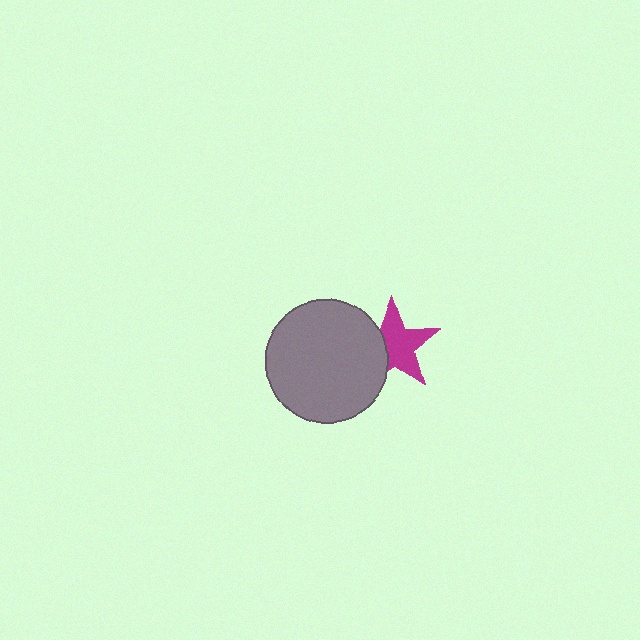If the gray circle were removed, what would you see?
You would see the complete magenta star.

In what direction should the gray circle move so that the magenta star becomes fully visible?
The gray circle should move left. That is the shortest direction to clear the overlap and leave the magenta star fully visible.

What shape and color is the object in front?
The object in front is a gray circle.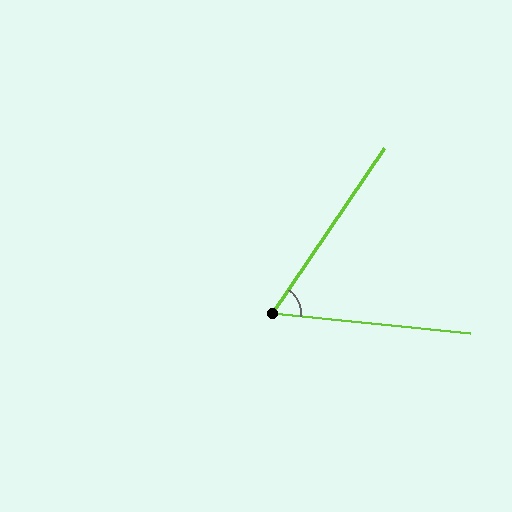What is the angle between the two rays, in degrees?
Approximately 62 degrees.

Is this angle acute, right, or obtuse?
It is acute.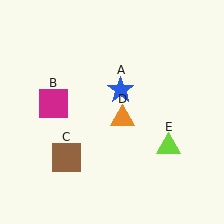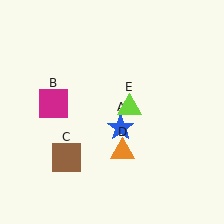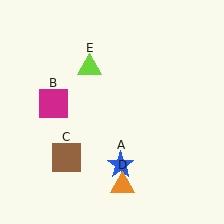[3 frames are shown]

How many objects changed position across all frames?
3 objects changed position: blue star (object A), orange triangle (object D), lime triangle (object E).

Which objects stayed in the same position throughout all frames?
Magenta square (object B) and brown square (object C) remained stationary.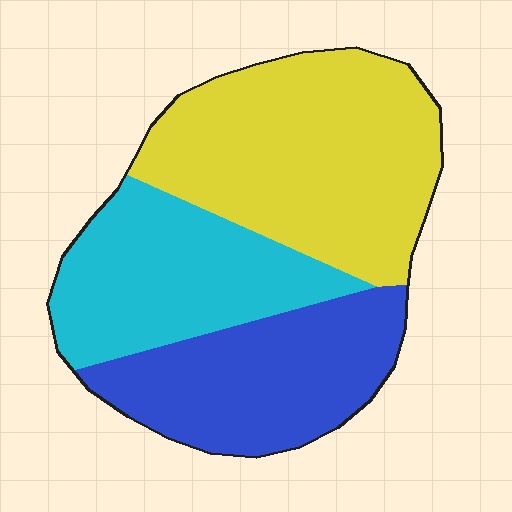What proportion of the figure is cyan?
Cyan covers 28% of the figure.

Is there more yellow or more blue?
Yellow.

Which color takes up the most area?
Yellow, at roughly 45%.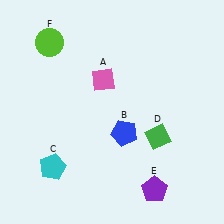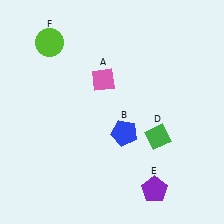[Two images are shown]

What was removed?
The cyan pentagon (C) was removed in Image 2.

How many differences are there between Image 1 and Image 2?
There is 1 difference between the two images.